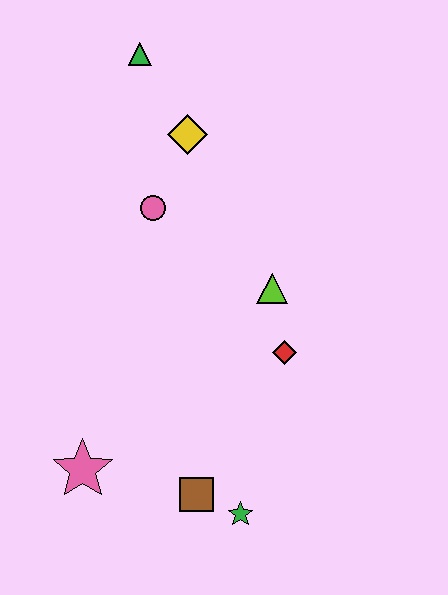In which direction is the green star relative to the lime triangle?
The green star is below the lime triangle.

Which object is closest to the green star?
The brown square is closest to the green star.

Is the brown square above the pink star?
No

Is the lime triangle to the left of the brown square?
No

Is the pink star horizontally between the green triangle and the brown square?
No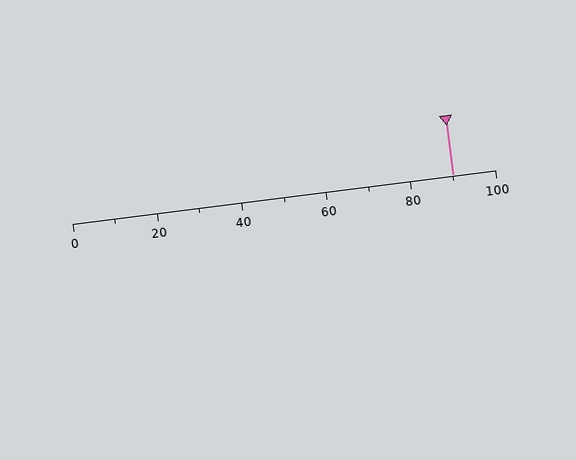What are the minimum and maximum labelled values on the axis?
The axis runs from 0 to 100.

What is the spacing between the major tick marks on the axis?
The major ticks are spaced 20 apart.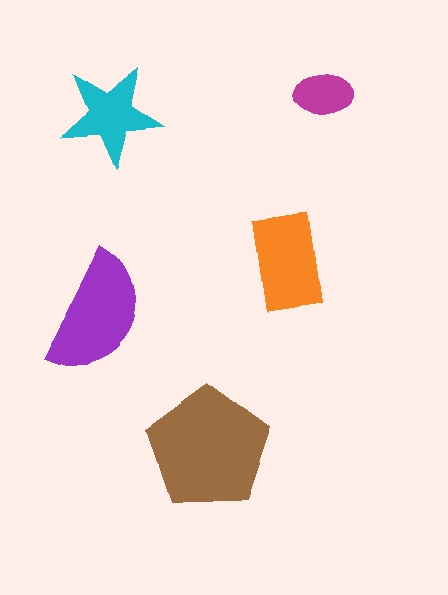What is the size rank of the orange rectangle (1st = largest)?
3rd.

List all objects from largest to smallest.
The brown pentagon, the purple semicircle, the orange rectangle, the cyan star, the magenta ellipse.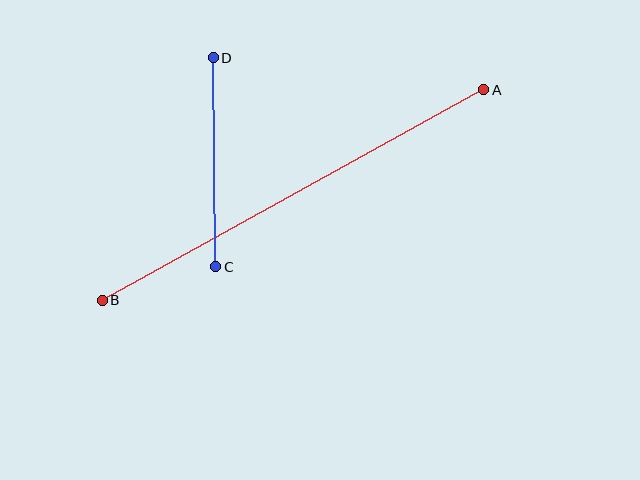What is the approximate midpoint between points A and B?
The midpoint is at approximately (293, 195) pixels.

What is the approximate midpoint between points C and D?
The midpoint is at approximately (214, 162) pixels.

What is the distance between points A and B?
The distance is approximately 436 pixels.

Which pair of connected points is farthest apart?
Points A and B are farthest apart.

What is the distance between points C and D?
The distance is approximately 209 pixels.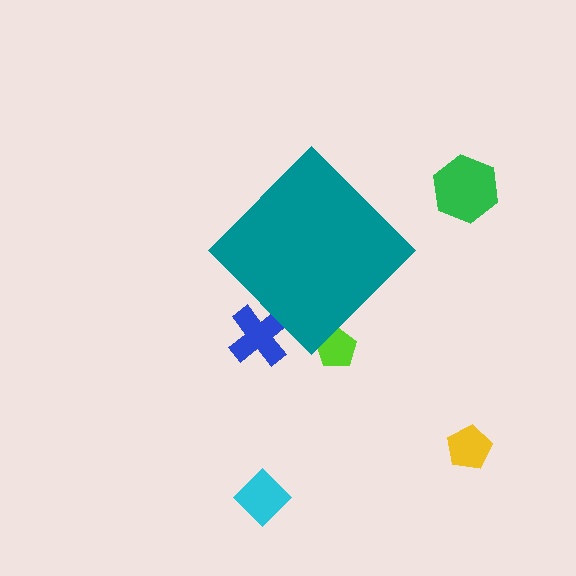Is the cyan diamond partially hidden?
No, the cyan diamond is fully visible.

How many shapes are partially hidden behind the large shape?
2 shapes are partially hidden.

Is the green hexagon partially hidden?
No, the green hexagon is fully visible.